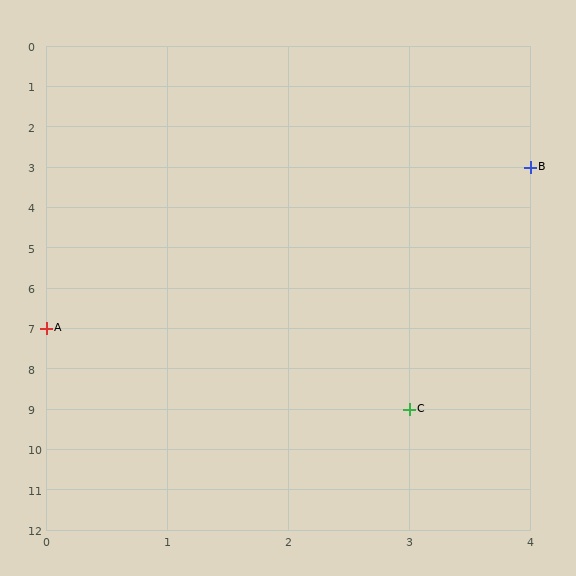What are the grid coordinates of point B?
Point B is at grid coordinates (4, 3).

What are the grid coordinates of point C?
Point C is at grid coordinates (3, 9).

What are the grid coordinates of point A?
Point A is at grid coordinates (0, 7).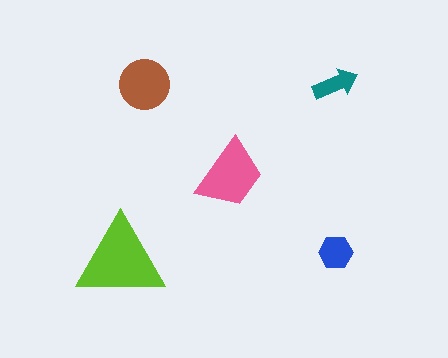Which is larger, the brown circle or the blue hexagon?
The brown circle.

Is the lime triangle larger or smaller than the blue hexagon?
Larger.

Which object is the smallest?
The teal arrow.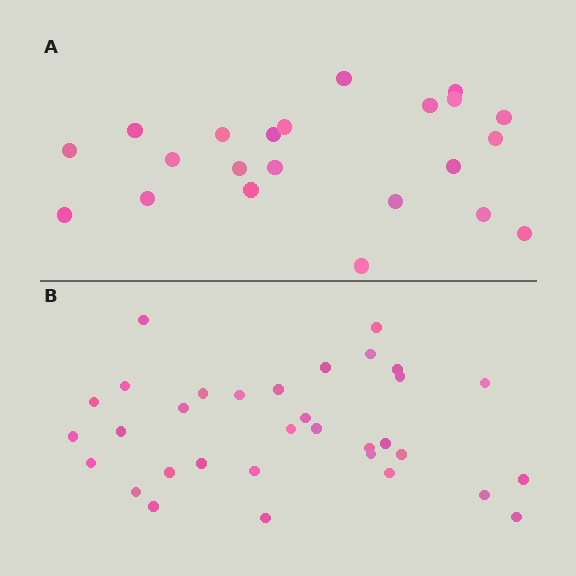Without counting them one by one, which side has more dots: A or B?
Region B (the bottom region) has more dots.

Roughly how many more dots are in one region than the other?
Region B has roughly 12 or so more dots than region A.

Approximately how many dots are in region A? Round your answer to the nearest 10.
About 20 dots. (The exact count is 22, which rounds to 20.)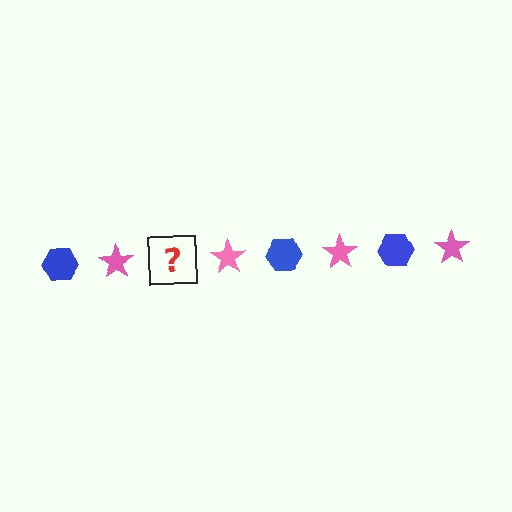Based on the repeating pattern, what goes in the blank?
The blank should be a blue hexagon.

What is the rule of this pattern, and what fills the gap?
The rule is that the pattern alternates between blue hexagon and pink star. The gap should be filled with a blue hexagon.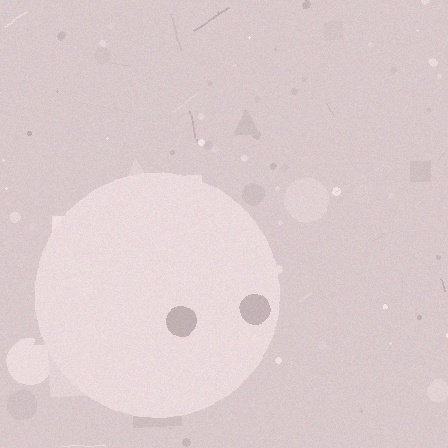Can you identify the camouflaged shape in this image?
The camouflaged shape is a circle.